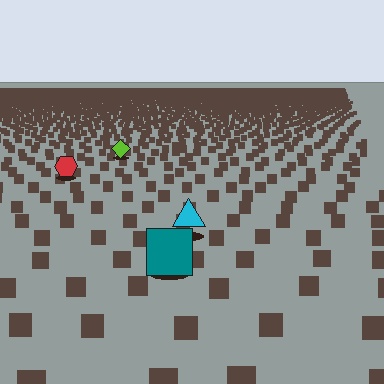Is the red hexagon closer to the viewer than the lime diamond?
Yes. The red hexagon is closer — you can tell from the texture gradient: the ground texture is coarser near it.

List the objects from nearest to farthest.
From nearest to farthest: the teal square, the cyan triangle, the red hexagon, the lime diamond.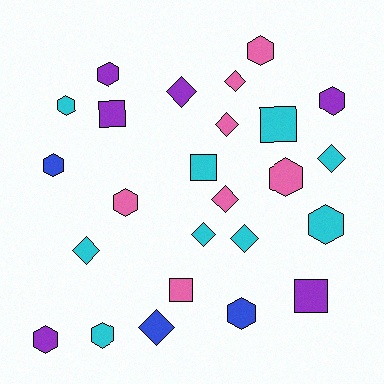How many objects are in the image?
There are 25 objects.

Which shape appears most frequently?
Hexagon, with 11 objects.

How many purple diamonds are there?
There is 1 purple diamond.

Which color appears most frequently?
Cyan, with 9 objects.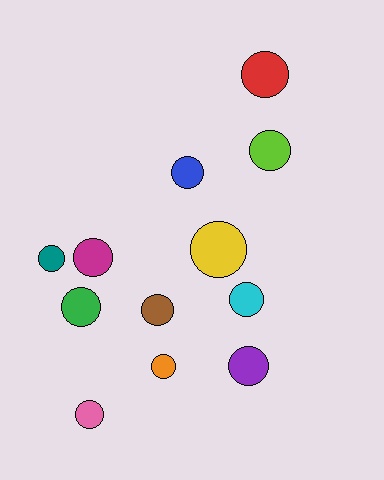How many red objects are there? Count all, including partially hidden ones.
There is 1 red object.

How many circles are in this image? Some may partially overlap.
There are 12 circles.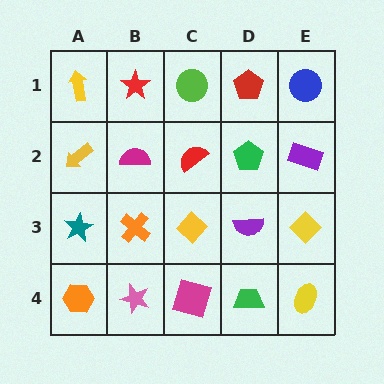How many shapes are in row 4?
5 shapes.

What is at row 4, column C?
A magenta square.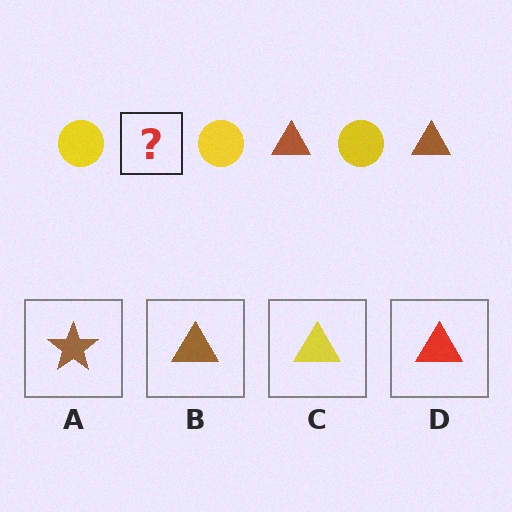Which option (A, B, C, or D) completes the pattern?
B.